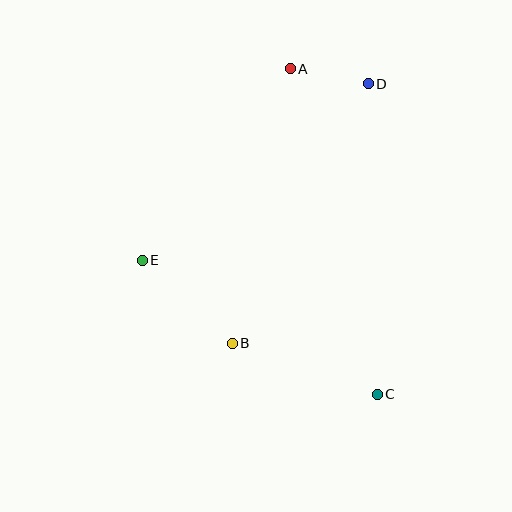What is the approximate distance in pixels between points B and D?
The distance between B and D is approximately 293 pixels.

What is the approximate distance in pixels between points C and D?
The distance between C and D is approximately 310 pixels.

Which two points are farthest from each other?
Points A and C are farthest from each other.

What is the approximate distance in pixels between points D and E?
The distance between D and E is approximately 287 pixels.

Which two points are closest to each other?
Points A and D are closest to each other.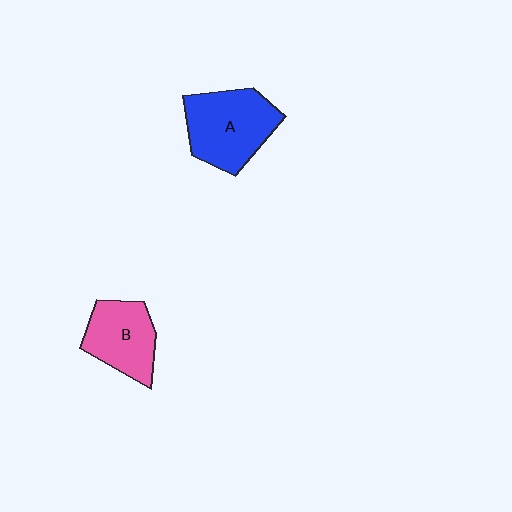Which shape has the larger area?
Shape A (blue).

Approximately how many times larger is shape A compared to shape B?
Approximately 1.3 times.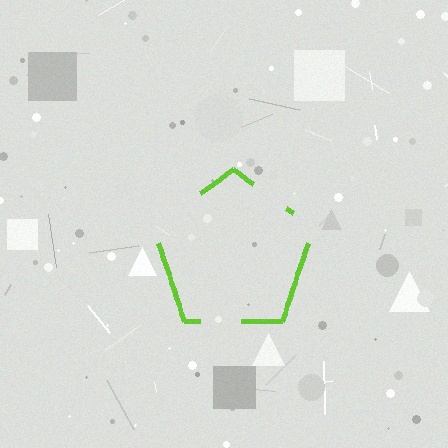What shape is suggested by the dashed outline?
The dashed outline suggests a pentagon.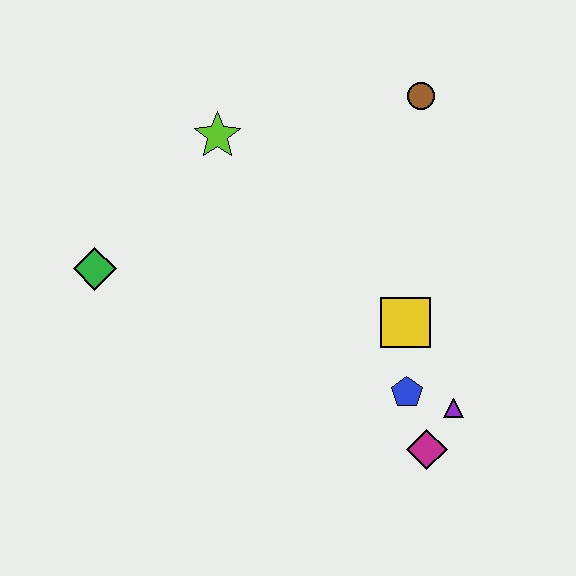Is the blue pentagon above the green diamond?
No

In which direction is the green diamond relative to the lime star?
The green diamond is below the lime star.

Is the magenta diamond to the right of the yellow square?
Yes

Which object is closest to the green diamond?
The lime star is closest to the green diamond.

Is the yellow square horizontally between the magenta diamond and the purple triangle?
No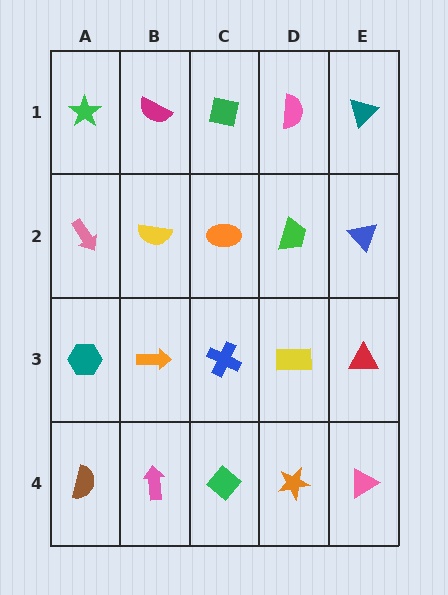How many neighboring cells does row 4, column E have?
2.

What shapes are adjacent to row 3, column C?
An orange ellipse (row 2, column C), a green diamond (row 4, column C), an orange arrow (row 3, column B), a yellow rectangle (row 3, column D).